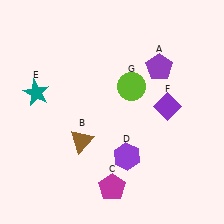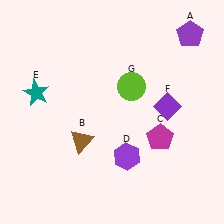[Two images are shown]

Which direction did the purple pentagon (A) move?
The purple pentagon (A) moved up.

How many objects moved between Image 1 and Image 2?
2 objects moved between the two images.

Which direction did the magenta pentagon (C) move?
The magenta pentagon (C) moved up.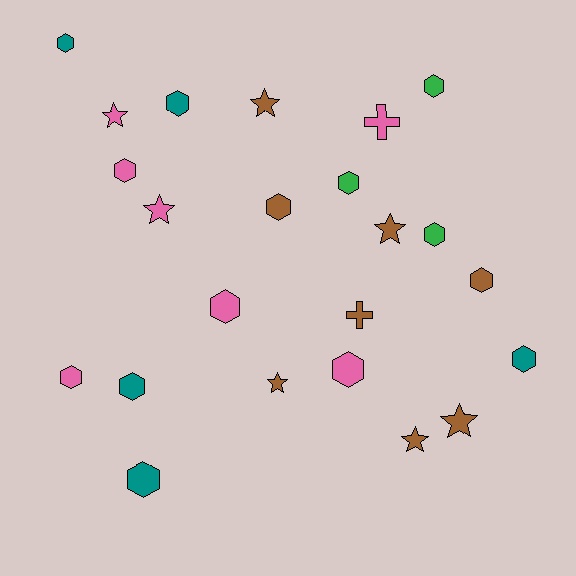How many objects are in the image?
There are 23 objects.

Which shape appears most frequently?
Hexagon, with 14 objects.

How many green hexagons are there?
There are 3 green hexagons.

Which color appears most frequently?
Brown, with 8 objects.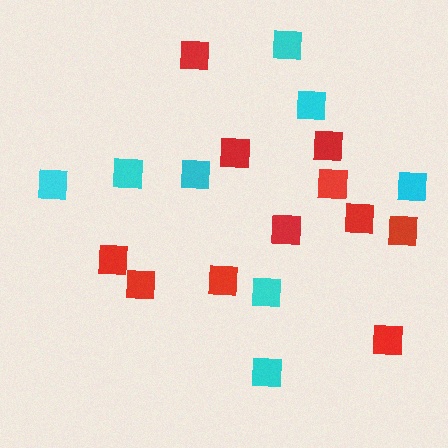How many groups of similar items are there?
There are 2 groups: one group of cyan squares (8) and one group of red squares (11).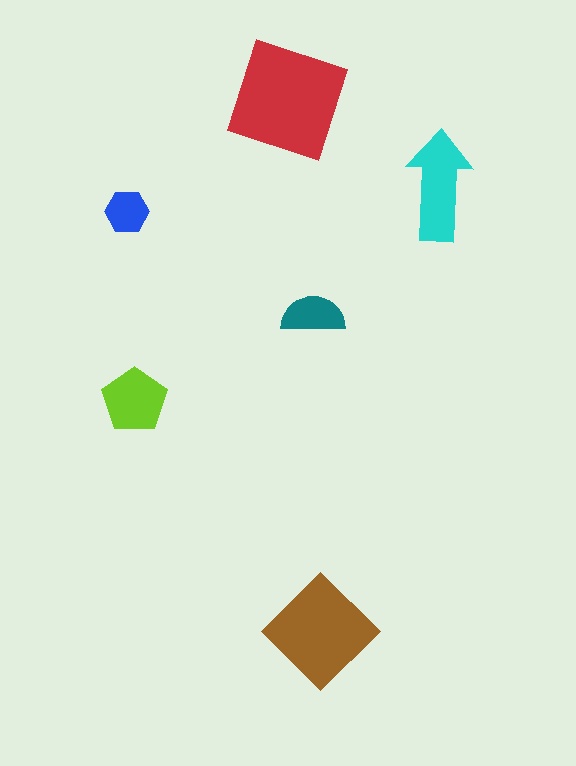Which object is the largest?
The red square.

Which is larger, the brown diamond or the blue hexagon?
The brown diamond.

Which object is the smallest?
The blue hexagon.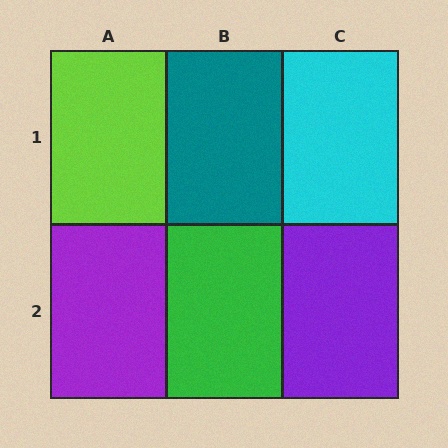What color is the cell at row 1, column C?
Cyan.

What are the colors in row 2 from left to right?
Purple, green, purple.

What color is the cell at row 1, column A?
Lime.